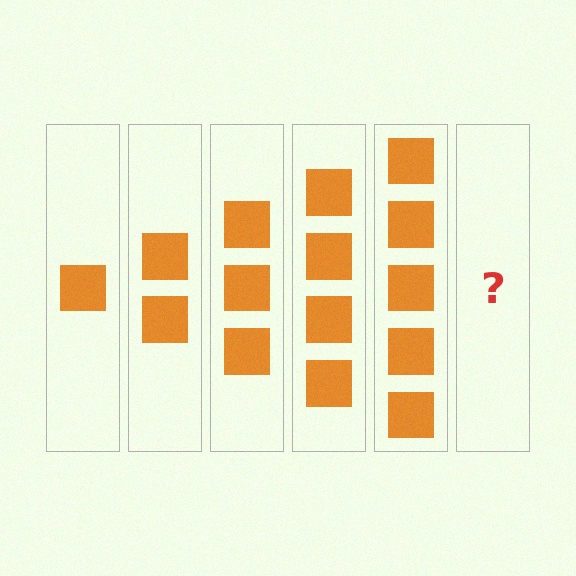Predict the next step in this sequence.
The next step is 6 squares.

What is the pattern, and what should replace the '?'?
The pattern is that each step adds one more square. The '?' should be 6 squares.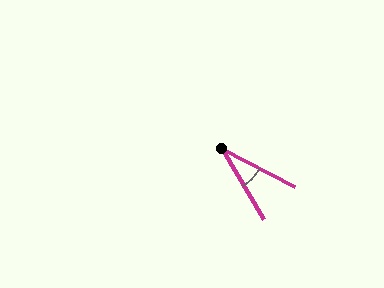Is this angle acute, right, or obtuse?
It is acute.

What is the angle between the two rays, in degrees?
Approximately 32 degrees.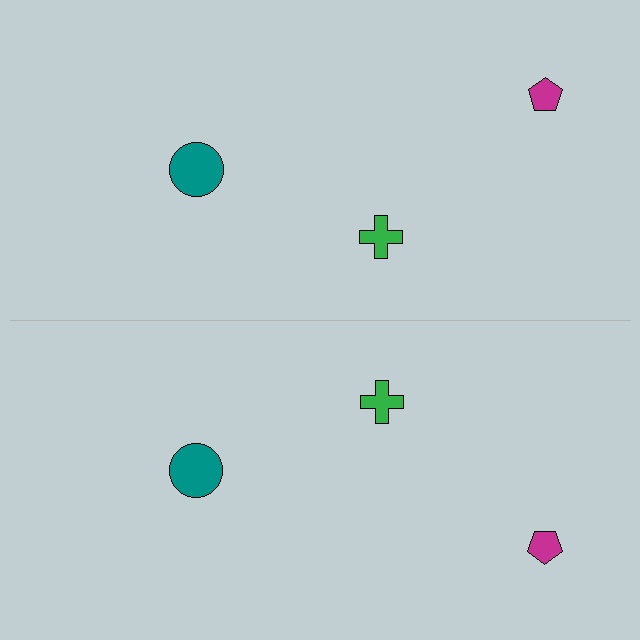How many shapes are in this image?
There are 6 shapes in this image.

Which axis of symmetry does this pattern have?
The pattern has a horizontal axis of symmetry running through the center of the image.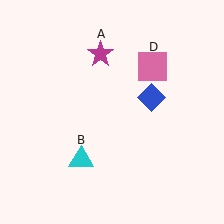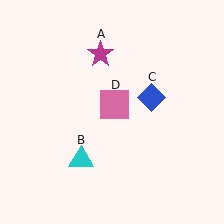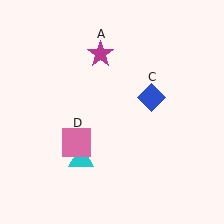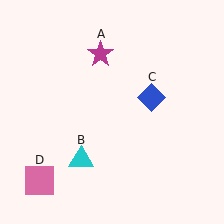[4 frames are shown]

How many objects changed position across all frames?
1 object changed position: pink square (object D).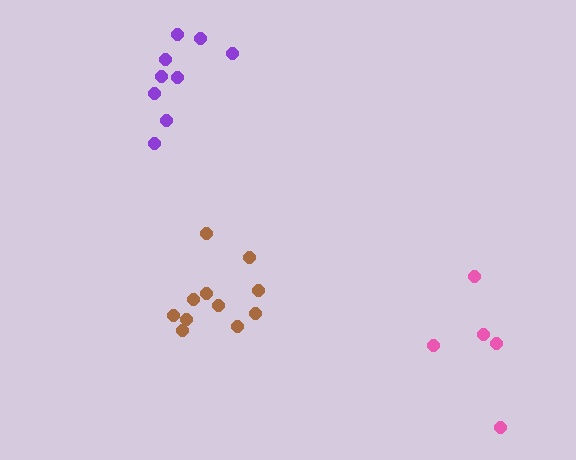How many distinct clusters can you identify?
There are 3 distinct clusters.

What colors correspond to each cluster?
The clusters are colored: brown, pink, purple.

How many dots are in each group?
Group 1: 11 dots, Group 2: 5 dots, Group 3: 9 dots (25 total).